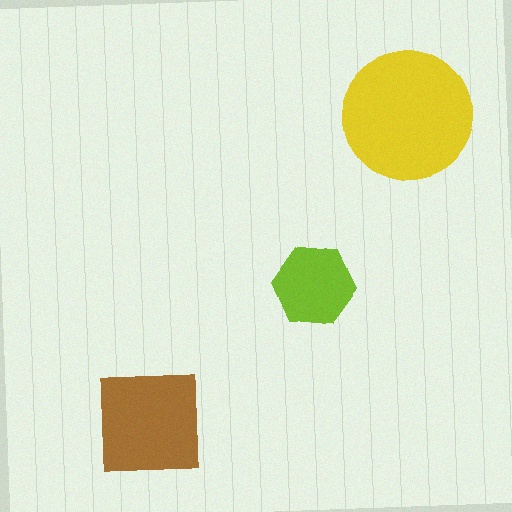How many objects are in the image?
There are 3 objects in the image.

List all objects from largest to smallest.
The yellow circle, the brown square, the lime hexagon.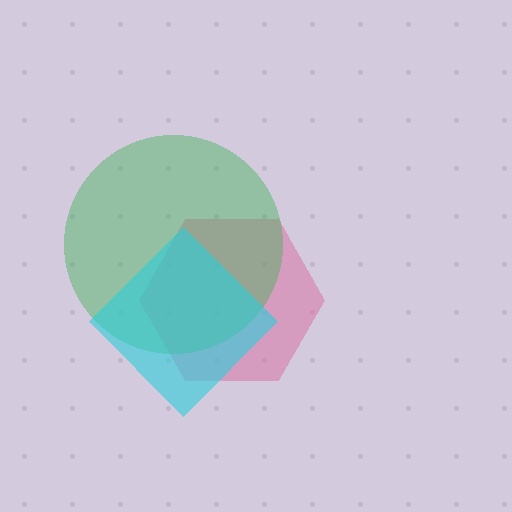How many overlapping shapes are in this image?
There are 3 overlapping shapes in the image.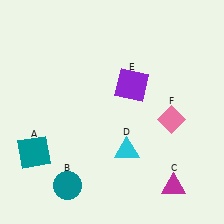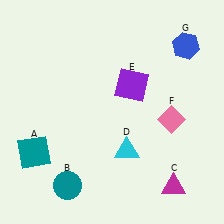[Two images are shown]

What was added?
A blue hexagon (G) was added in Image 2.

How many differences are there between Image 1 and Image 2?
There is 1 difference between the two images.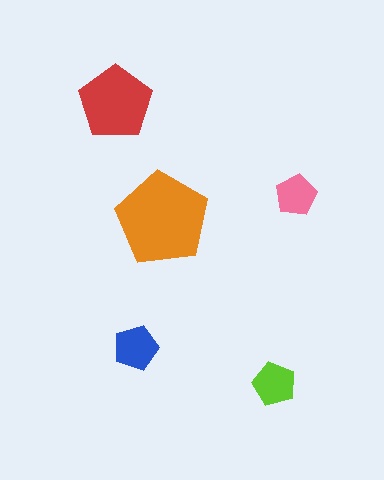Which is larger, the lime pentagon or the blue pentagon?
The blue one.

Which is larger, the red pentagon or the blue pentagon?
The red one.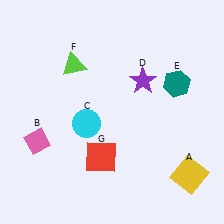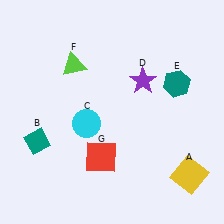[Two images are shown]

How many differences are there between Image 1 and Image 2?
There is 1 difference between the two images.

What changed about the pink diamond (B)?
In Image 1, B is pink. In Image 2, it changed to teal.